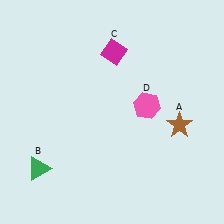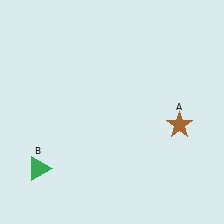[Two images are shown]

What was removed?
The magenta diamond (C), the pink hexagon (D) were removed in Image 2.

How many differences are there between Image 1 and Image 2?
There are 2 differences between the two images.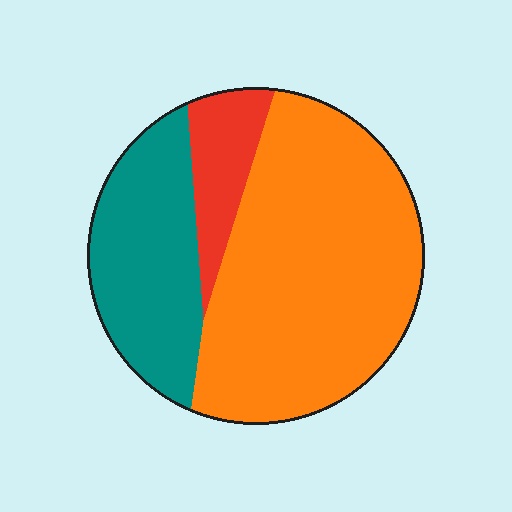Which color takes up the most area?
Orange, at roughly 60%.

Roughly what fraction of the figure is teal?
Teal takes up between a quarter and a half of the figure.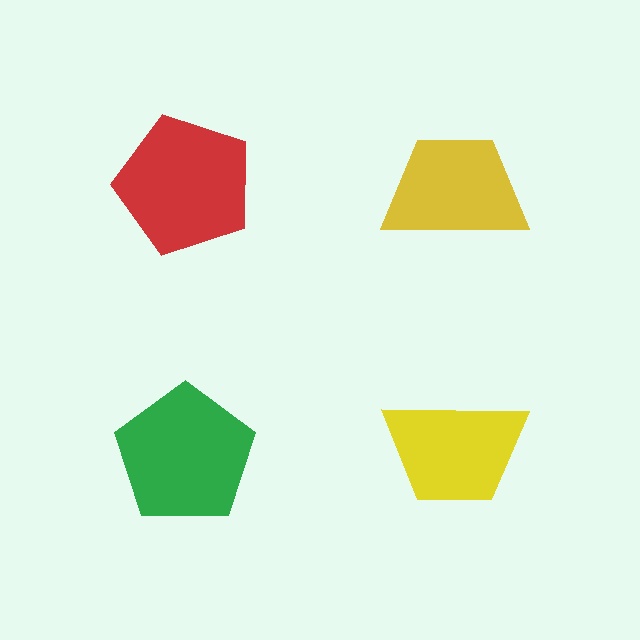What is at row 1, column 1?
A red pentagon.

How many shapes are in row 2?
2 shapes.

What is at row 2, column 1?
A green pentagon.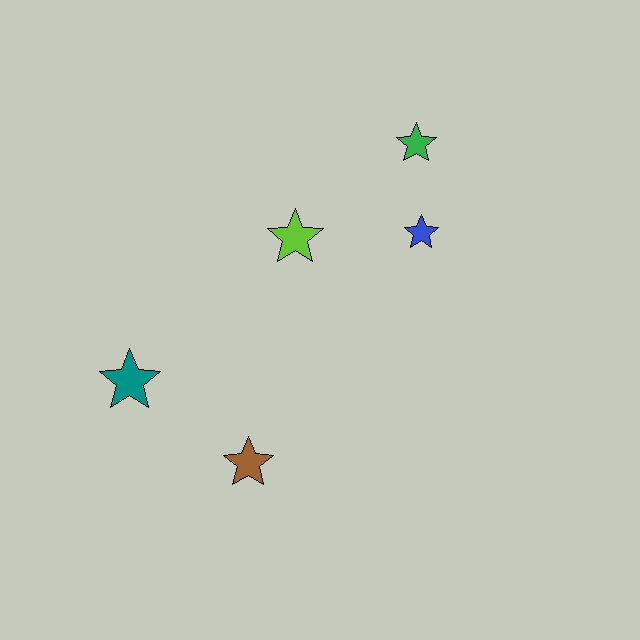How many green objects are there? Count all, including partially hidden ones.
There is 1 green object.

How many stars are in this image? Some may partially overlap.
There are 5 stars.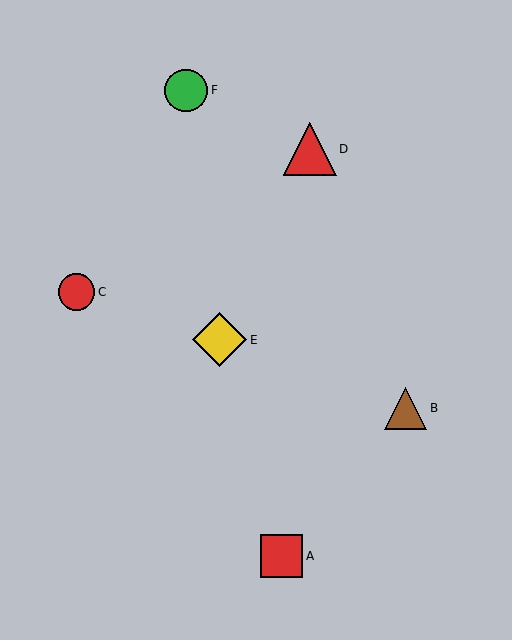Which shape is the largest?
The yellow diamond (labeled E) is the largest.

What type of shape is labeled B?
Shape B is a brown triangle.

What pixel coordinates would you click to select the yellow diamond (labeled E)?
Click at (220, 340) to select the yellow diamond E.